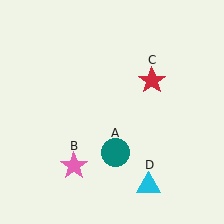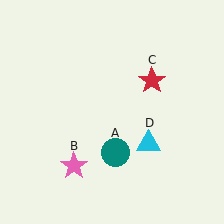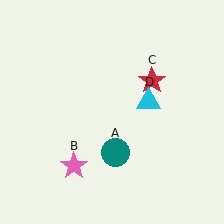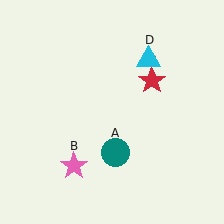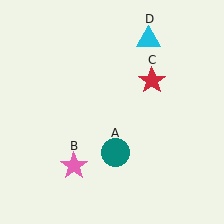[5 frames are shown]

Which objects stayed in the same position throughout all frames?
Teal circle (object A) and pink star (object B) and red star (object C) remained stationary.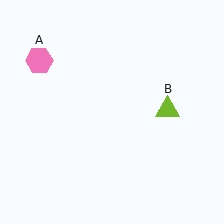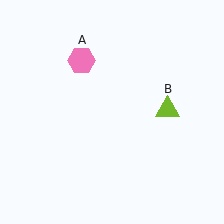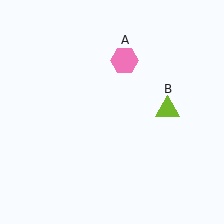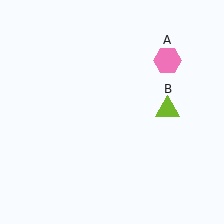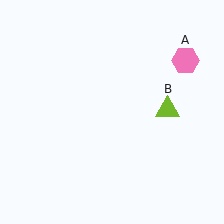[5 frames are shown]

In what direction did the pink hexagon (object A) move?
The pink hexagon (object A) moved right.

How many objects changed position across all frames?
1 object changed position: pink hexagon (object A).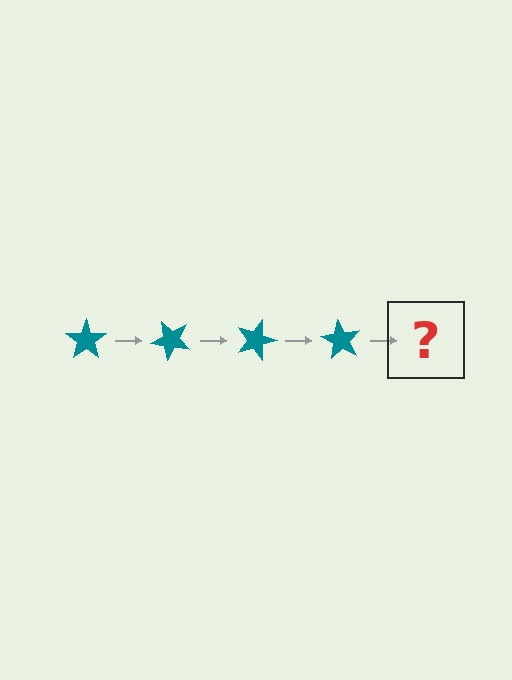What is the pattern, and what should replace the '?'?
The pattern is that the star rotates 45 degrees each step. The '?' should be a teal star rotated 180 degrees.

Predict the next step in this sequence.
The next step is a teal star rotated 180 degrees.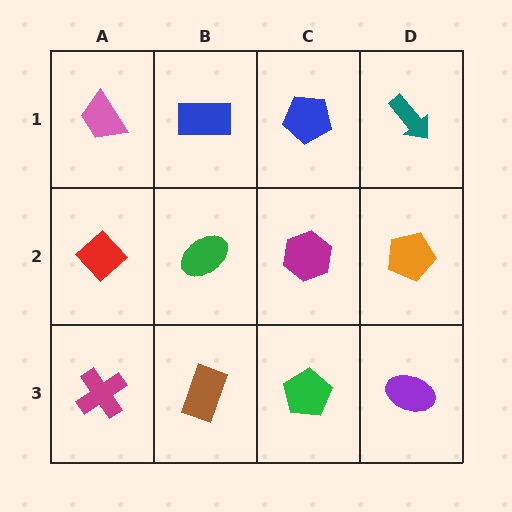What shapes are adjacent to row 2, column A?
A pink trapezoid (row 1, column A), a magenta cross (row 3, column A), a green ellipse (row 2, column B).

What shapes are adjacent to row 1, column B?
A green ellipse (row 2, column B), a pink trapezoid (row 1, column A), a blue pentagon (row 1, column C).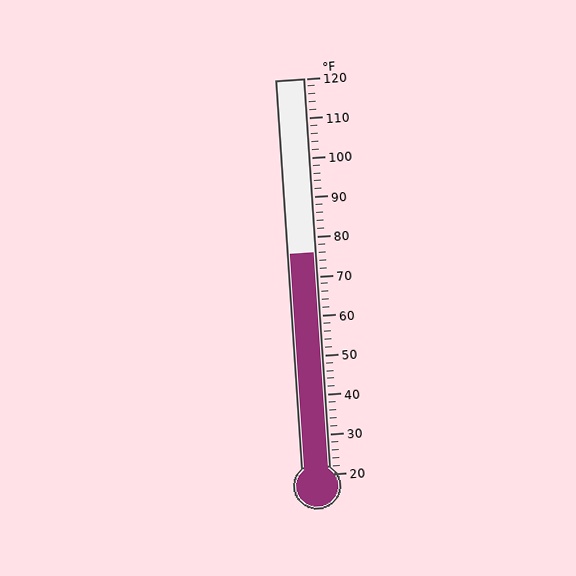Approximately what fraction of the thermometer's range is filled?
The thermometer is filled to approximately 55% of its range.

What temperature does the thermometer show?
The thermometer shows approximately 76°F.